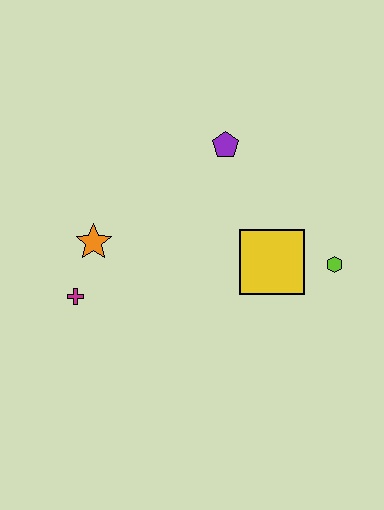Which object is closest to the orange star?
The magenta cross is closest to the orange star.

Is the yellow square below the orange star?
Yes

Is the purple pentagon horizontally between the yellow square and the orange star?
Yes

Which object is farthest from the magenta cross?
The lime hexagon is farthest from the magenta cross.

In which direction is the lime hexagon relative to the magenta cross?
The lime hexagon is to the right of the magenta cross.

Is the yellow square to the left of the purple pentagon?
No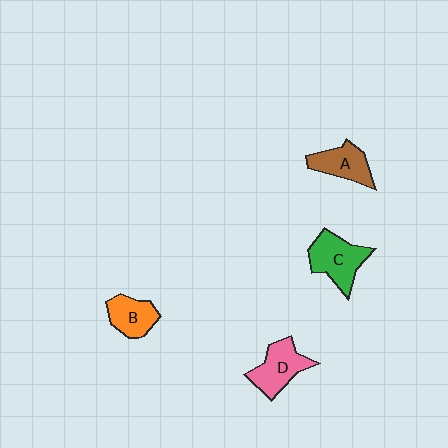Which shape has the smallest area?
Shape B (orange).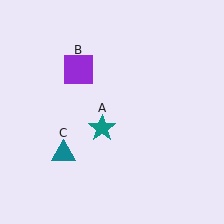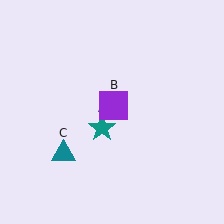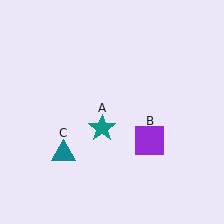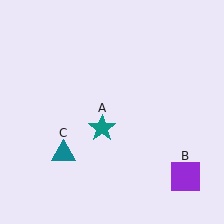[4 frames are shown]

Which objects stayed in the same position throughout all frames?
Teal star (object A) and teal triangle (object C) remained stationary.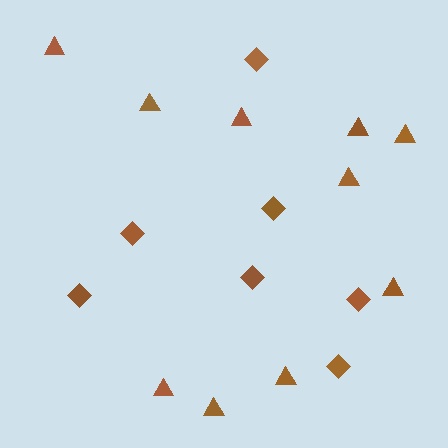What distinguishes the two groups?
There are 2 groups: one group of triangles (10) and one group of diamonds (7).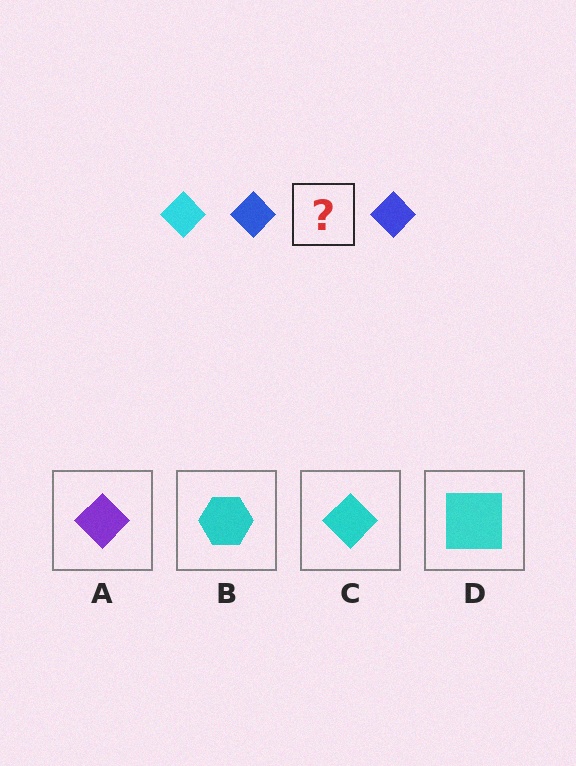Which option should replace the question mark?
Option C.